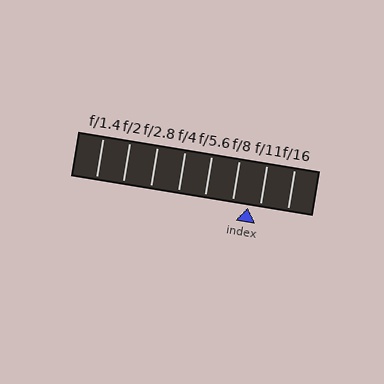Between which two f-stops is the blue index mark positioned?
The index mark is between f/8 and f/11.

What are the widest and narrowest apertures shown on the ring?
The widest aperture shown is f/1.4 and the narrowest is f/16.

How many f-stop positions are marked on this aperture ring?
There are 8 f-stop positions marked.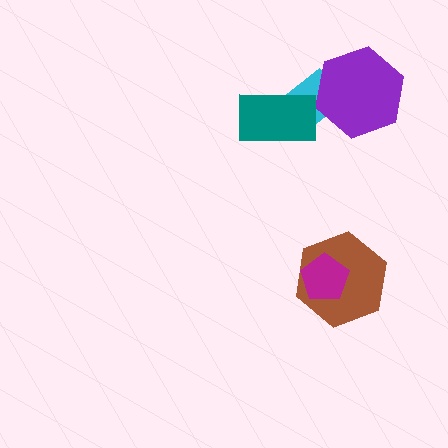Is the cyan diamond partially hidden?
Yes, it is partially covered by another shape.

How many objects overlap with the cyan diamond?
2 objects overlap with the cyan diamond.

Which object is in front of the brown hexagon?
The magenta pentagon is in front of the brown hexagon.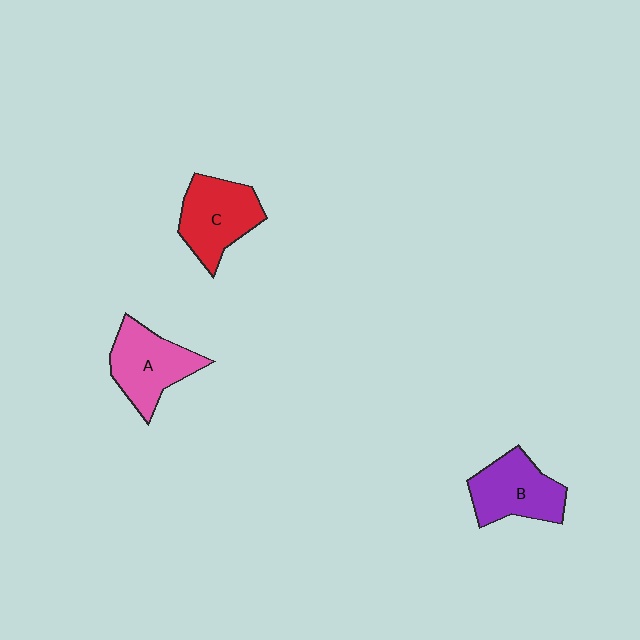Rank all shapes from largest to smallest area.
From largest to smallest: C (red), A (pink), B (purple).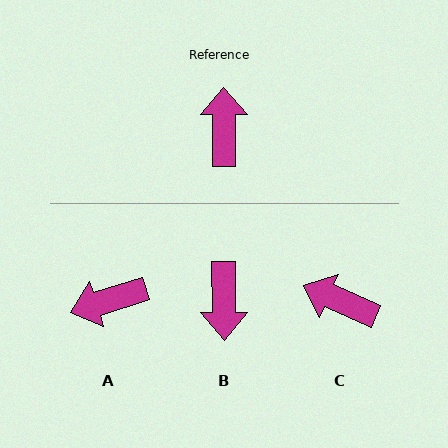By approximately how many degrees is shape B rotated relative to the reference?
Approximately 180 degrees clockwise.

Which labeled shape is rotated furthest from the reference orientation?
B, about 180 degrees away.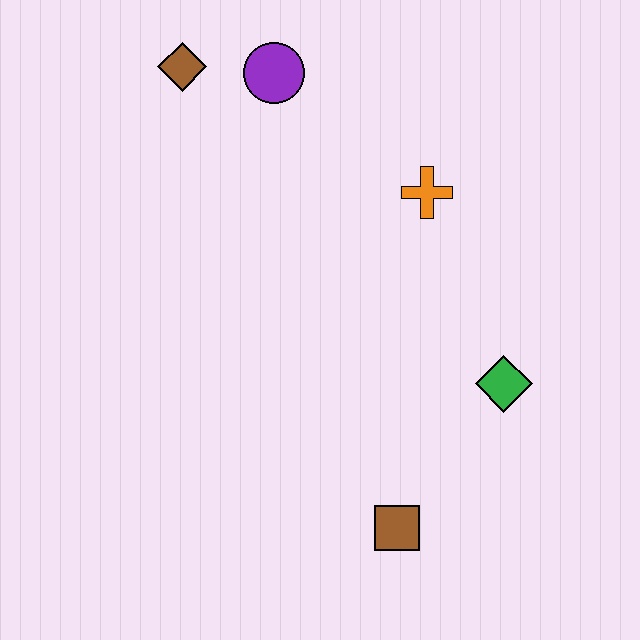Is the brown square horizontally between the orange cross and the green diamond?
No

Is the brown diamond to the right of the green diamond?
No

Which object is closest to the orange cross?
The purple circle is closest to the orange cross.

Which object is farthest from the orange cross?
The brown square is farthest from the orange cross.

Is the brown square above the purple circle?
No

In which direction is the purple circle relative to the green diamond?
The purple circle is above the green diamond.